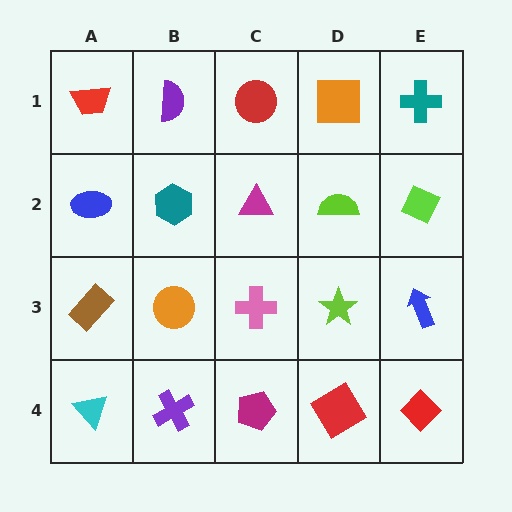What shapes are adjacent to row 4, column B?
An orange circle (row 3, column B), a cyan triangle (row 4, column A), a magenta pentagon (row 4, column C).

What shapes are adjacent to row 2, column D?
An orange square (row 1, column D), a lime star (row 3, column D), a magenta triangle (row 2, column C), a lime diamond (row 2, column E).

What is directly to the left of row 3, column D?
A pink cross.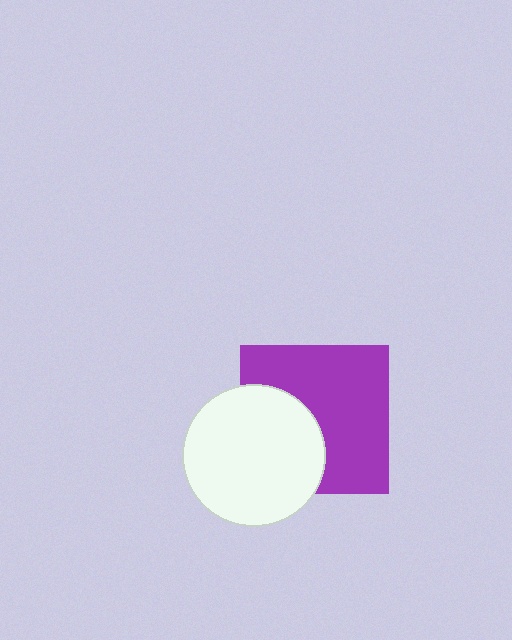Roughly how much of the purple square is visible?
About half of it is visible (roughly 63%).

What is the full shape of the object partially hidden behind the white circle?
The partially hidden object is a purple square.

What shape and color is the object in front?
The object in front is a white circle.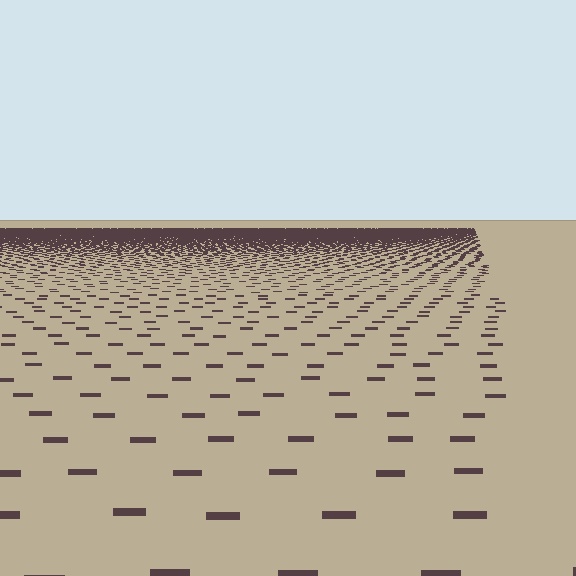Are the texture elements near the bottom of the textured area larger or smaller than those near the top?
Larger. Near the bottom, elements are closer to the viewer and appear at a bigger on-screen size.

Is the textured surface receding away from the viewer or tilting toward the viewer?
The surface is receding away from the viewer. Texture elements get smaller and denser toward the top.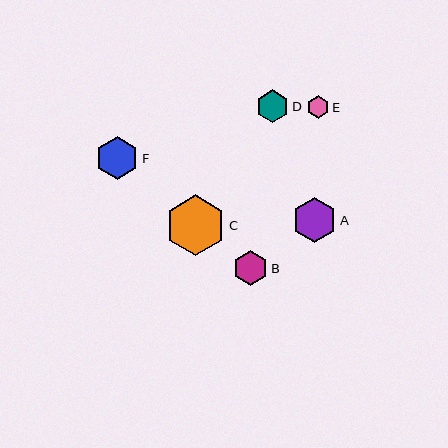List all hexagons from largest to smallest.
From largest to smallest: C, A, F, B, D, E.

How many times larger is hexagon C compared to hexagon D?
Hexagon C is approximately 1.8 times the size of hexagon D.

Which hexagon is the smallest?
Hexagon E is the smallest with a size of approximately 23 pixels.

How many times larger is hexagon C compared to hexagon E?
Hexagon C is approximately 2.7 times the size of hexagon E.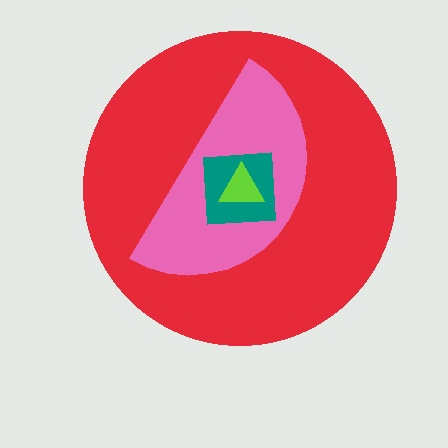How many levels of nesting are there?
4.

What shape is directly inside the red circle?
The pink semicircle.